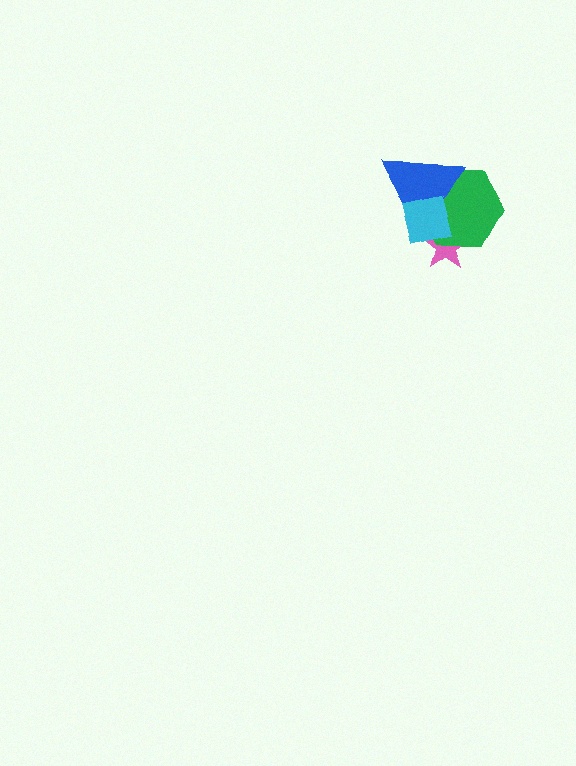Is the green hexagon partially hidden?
Yes, it is partially covered by another shape.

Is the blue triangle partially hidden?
Yes, it is partially covered by another shape.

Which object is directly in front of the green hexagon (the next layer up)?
The blue triangle is directly in front of the green hexagon.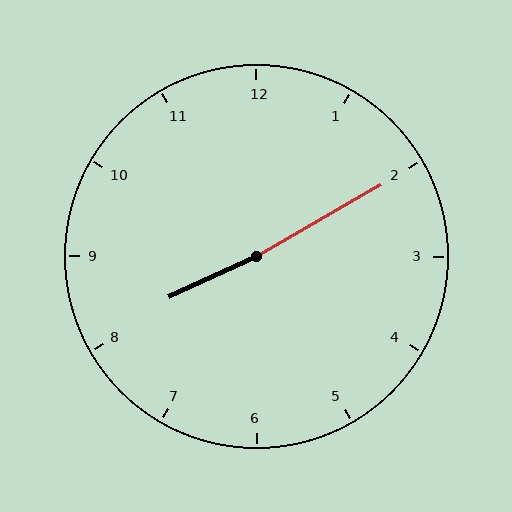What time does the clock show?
8:10.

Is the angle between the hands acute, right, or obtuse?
It is obtuse.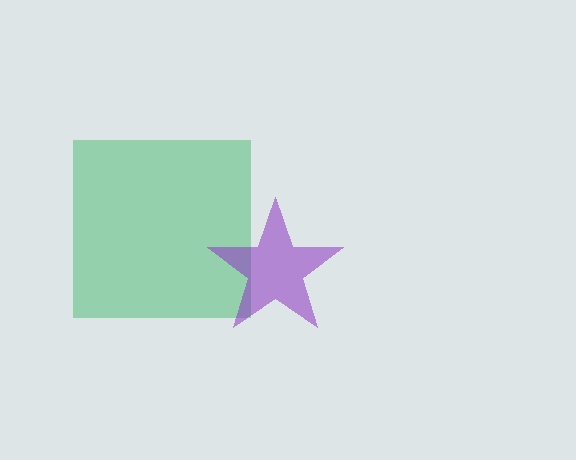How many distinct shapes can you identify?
There are 2 distinct shapes: a green square, a purple star.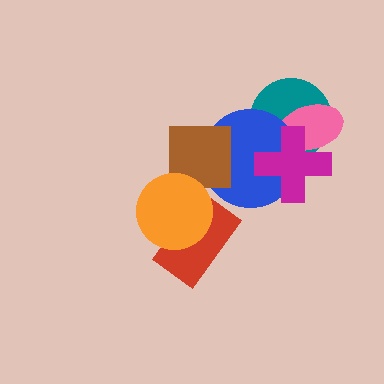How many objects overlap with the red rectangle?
1 object overlaps with the red rectangle.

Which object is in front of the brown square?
The orange circle is in front of the brown square.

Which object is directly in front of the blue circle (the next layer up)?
The brown square is directly in front of the blue circle.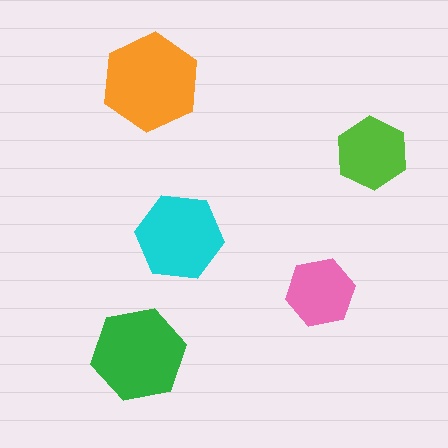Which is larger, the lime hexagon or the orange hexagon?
The orange one.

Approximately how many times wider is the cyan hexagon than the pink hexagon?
About 1.5 times wider.